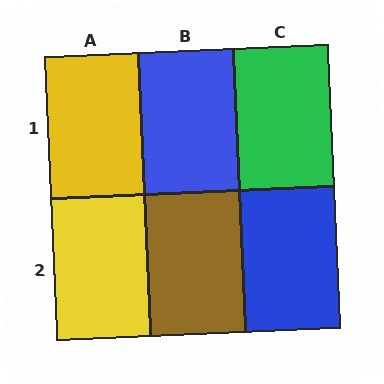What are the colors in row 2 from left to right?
Yellow, brown, blue.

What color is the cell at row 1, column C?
Green.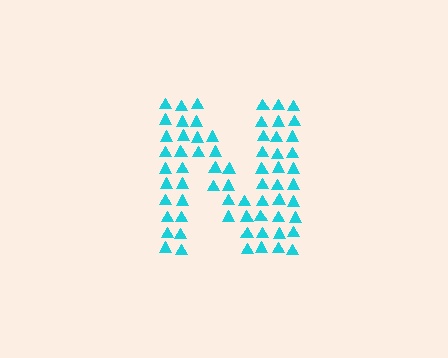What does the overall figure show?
The overall figure shows the letter N.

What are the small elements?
The small elements are triangles.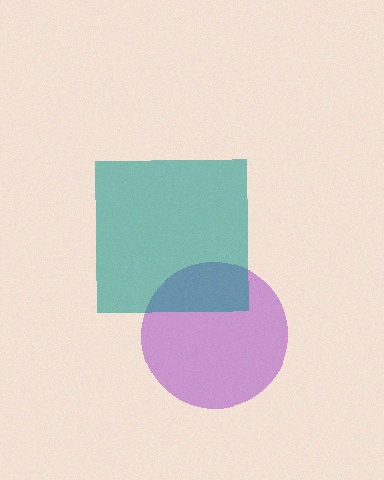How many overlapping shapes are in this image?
There are 2 overlapping shapes in the image.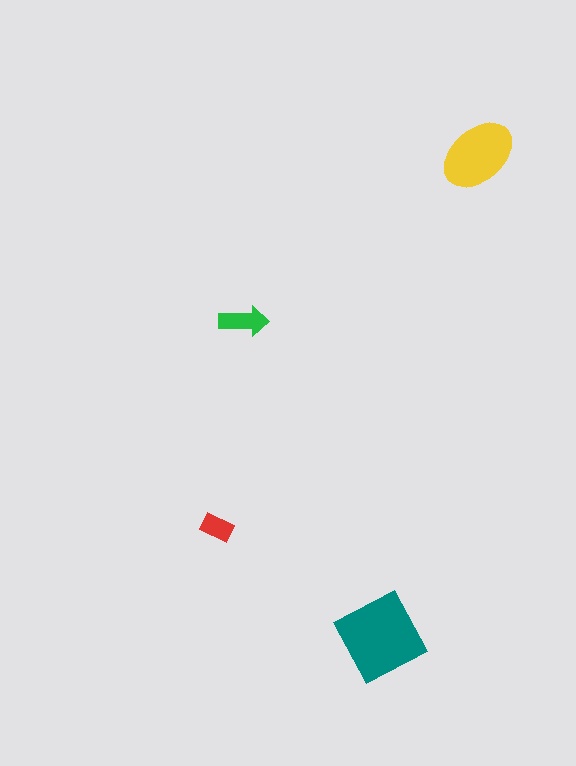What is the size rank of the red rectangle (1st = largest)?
4th.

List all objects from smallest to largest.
The red rectangle, the green arrow, the yellow ellipse, the teal diamond.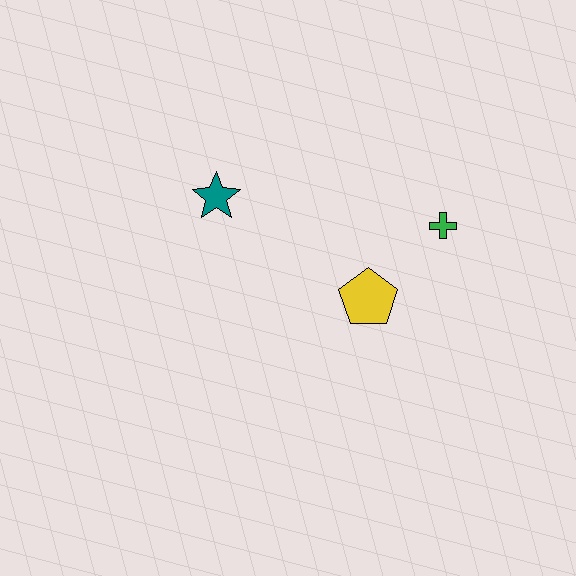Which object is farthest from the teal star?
The green cross is farthest from the teal star.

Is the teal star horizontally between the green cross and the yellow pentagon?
No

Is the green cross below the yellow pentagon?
No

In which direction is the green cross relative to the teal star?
The green cross is to the right of the teal star.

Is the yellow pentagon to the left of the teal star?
No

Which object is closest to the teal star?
The yellow pentagon is closest to the teal star.